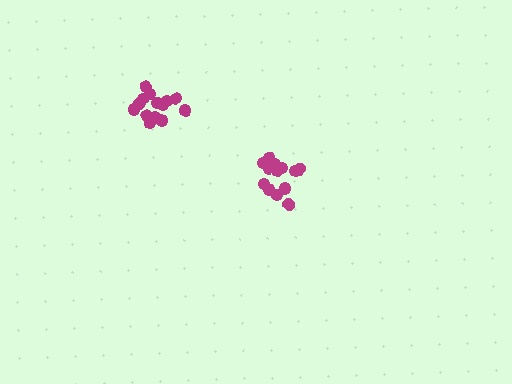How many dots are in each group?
Group 1: 13 dots, Group 2: 14 dots (27 total).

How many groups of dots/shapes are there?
There are 2 groups.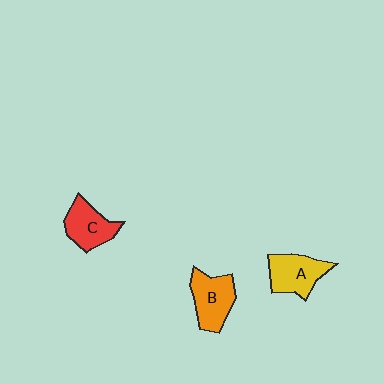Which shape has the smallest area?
Shape C (red).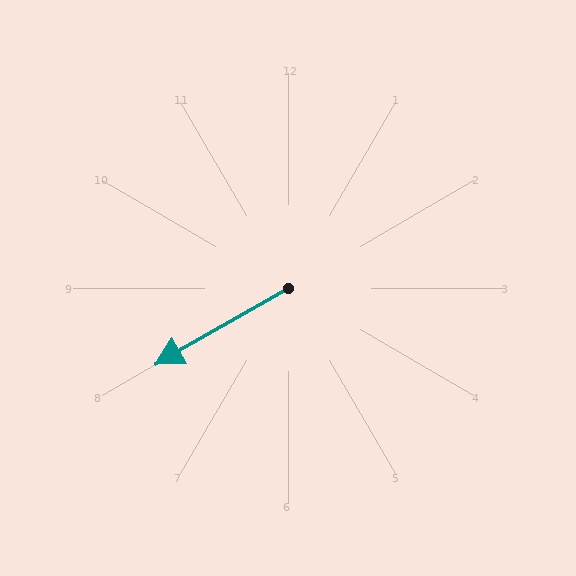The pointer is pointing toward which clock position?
Roughly 8 o'clock.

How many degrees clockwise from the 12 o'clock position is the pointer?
Approximately 240 degrees.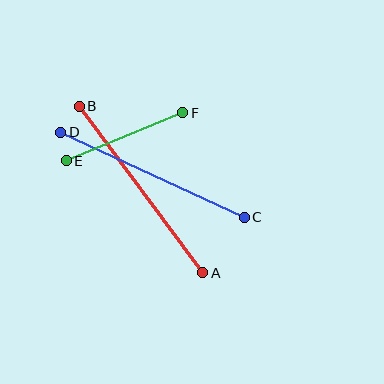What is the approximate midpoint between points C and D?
The midpoint is at approximately (153, 175) pixels.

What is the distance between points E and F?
The distance is approximately 126 pixels.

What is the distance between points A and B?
The distance is approximately 207 pixels.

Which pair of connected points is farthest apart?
Points A and B are farthest apart.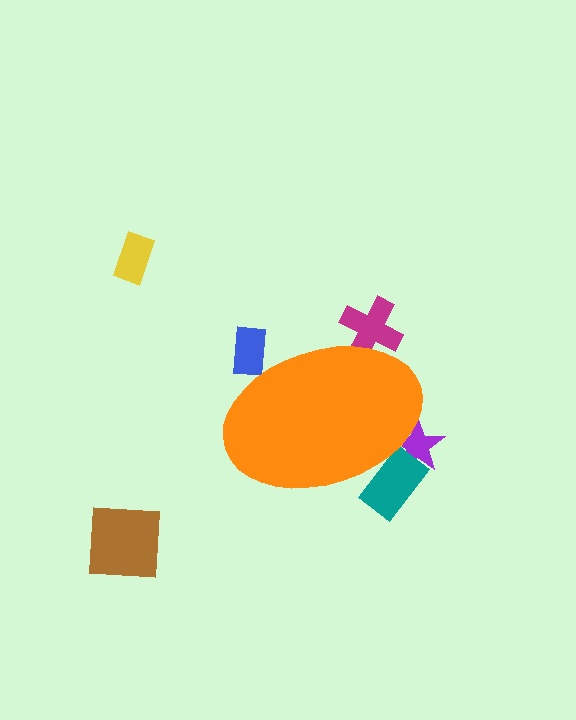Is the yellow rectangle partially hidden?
No, the yellow rectangle is fully visible.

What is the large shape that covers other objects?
An orange ellipse.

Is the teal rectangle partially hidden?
Yes, the teal rectangle is partially hidden behind the orange ellipse.